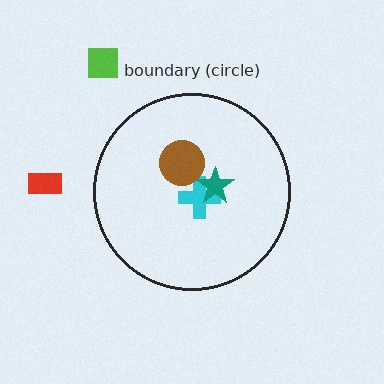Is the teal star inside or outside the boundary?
Inside.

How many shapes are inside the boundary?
3 inside, 2 outside.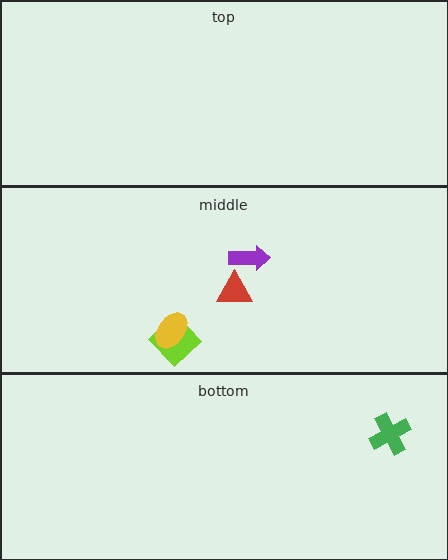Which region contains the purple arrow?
The middle region.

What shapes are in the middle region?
The lime diamond, the yellow ellipse, the purple arrow, the red triangle.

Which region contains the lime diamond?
The middle region.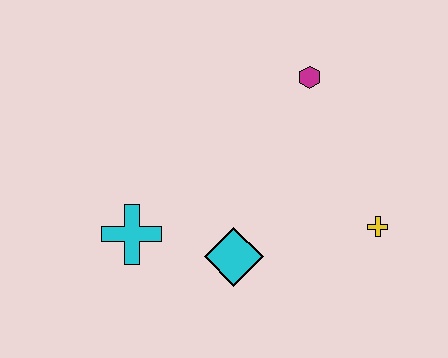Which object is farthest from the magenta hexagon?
The cyan cross is farthest from the magenta hexagon.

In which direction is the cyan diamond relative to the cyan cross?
The cyan diamond is to the right of the cyan cross.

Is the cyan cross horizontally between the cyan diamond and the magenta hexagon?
No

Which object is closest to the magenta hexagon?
The yellow cross is closest to the magenta hexagon.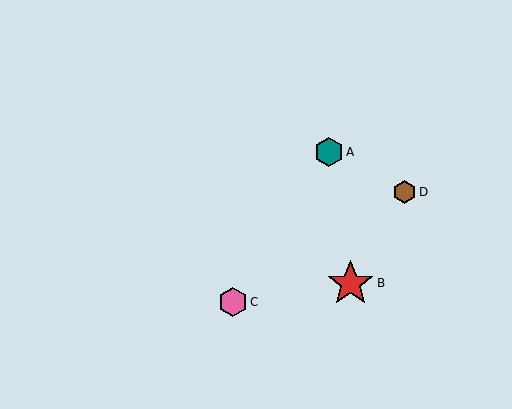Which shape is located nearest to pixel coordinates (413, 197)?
The brown hexagon (labeled D) at (405, 192) is nearest to that location.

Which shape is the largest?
The red star (labeled B) is the largest.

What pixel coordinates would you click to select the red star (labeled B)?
Click at (351, 283) to select the red star B.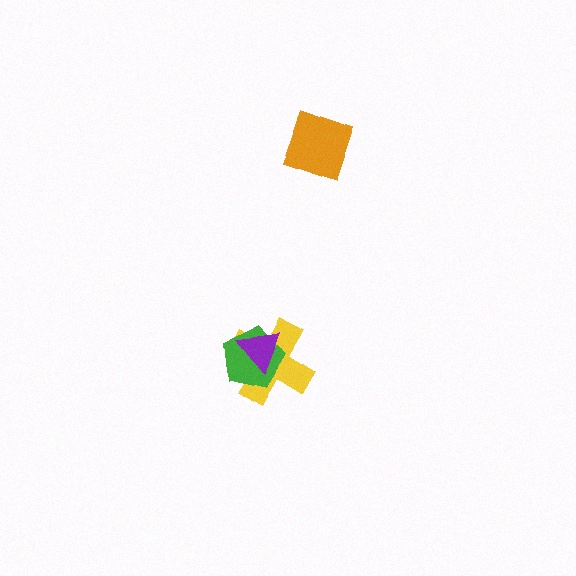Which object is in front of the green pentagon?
The purple triangle is in front of the green pentagon.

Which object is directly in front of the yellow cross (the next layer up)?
The green pentagon is directly in front of the yellow cross.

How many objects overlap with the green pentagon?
2 objects overlap with the green pentagon.